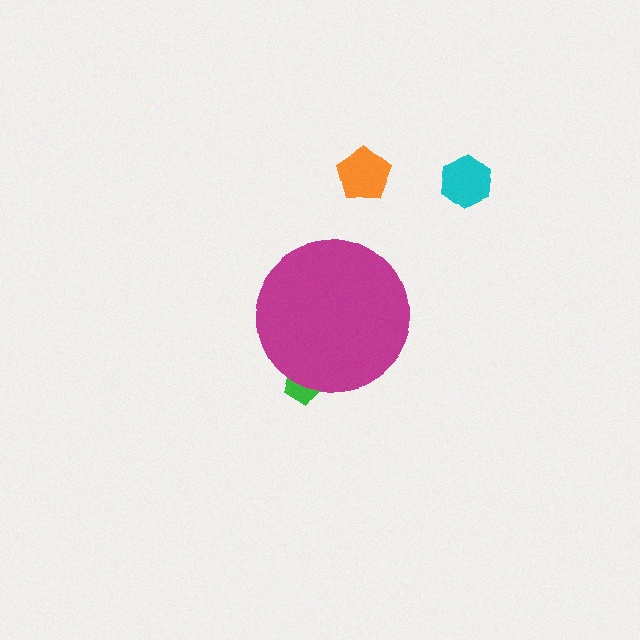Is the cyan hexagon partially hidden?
No, the cyan hexagon is fully visible.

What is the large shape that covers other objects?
A magenta circle.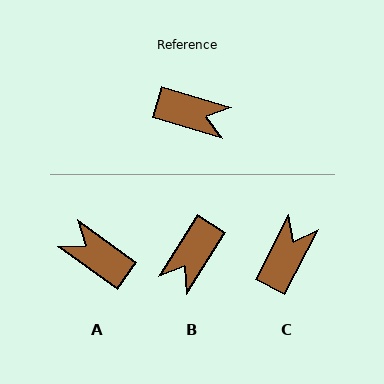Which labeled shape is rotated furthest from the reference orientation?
A, about 161 degrees away.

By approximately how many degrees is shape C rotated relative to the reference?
Approximately 79 degrees counter-clockwise.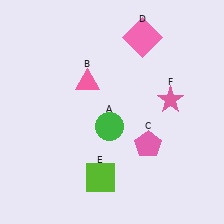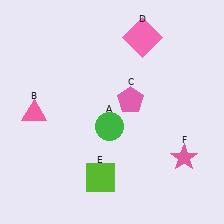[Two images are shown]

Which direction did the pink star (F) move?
The pink star (F) moved down.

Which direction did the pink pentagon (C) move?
The pink pentagon (C) moved up.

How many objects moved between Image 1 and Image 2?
3 objects moved between the two images.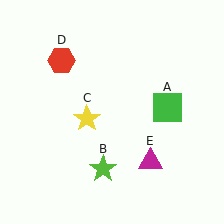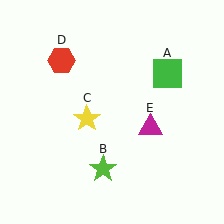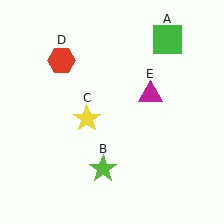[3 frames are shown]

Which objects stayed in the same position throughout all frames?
Lime star (object B) and yellow star (object C) and red hexagon (object D) remained stationary.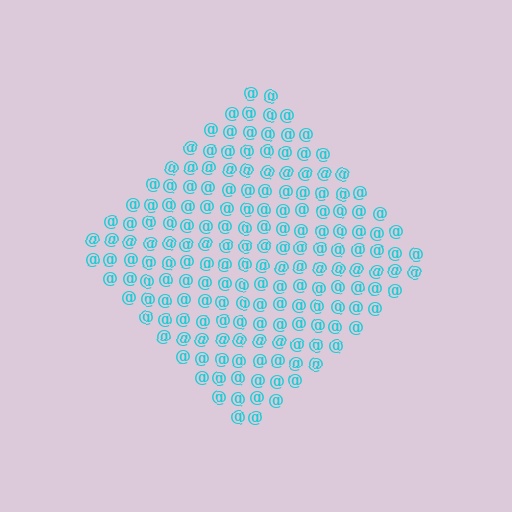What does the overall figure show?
The overall figure shows a diamond.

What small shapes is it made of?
It is made of small at signs.